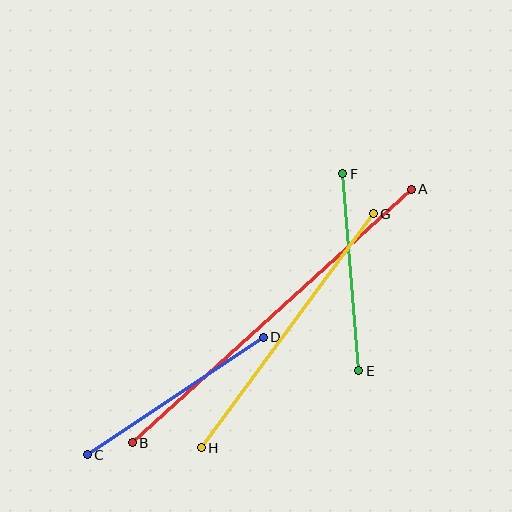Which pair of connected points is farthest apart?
Points A and B are farthest apart.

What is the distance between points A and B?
The distance is approximately 377 pixels.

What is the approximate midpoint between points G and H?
The midpoint is at approximately (287, 331) pixels.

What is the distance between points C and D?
The distance is approximately 211 pixels.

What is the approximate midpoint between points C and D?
The midpoint is at approximately (175, 396) pixels.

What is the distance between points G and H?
The distance is approximately 291 pixels.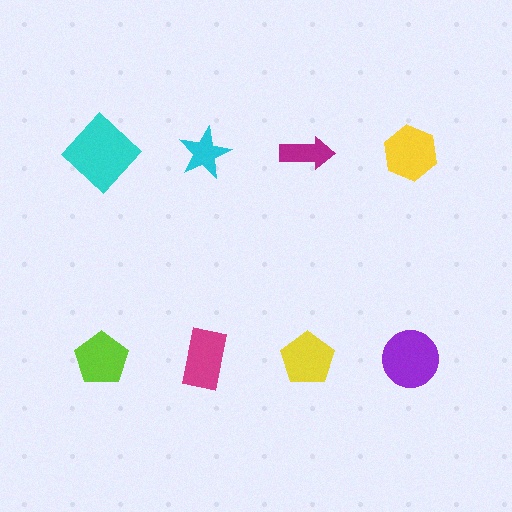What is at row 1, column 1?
A cyan diamond.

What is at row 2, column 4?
A purple circle.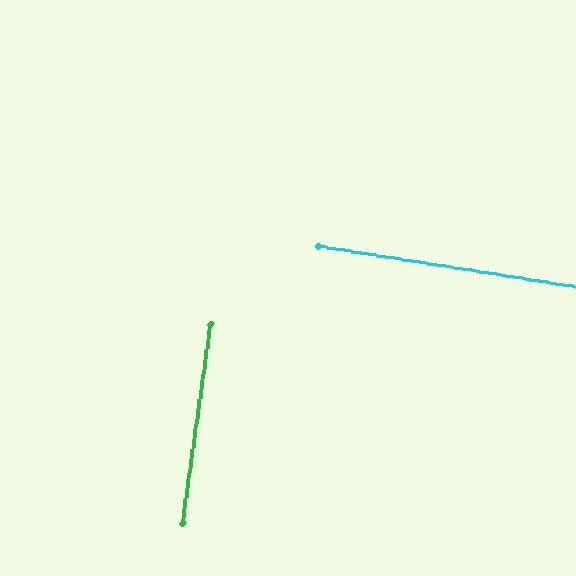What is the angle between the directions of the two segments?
Approximately 89 degrees.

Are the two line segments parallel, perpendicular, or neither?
Perpendicular — they meet at approximately 89°.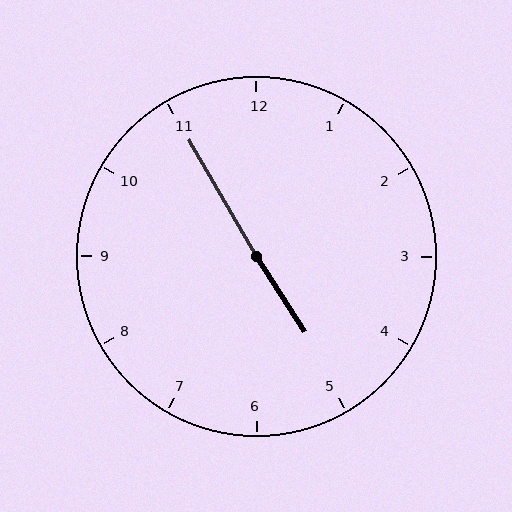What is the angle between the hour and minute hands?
Approximately 178 degrees.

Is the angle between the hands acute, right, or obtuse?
It is obtuse.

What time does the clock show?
4:55.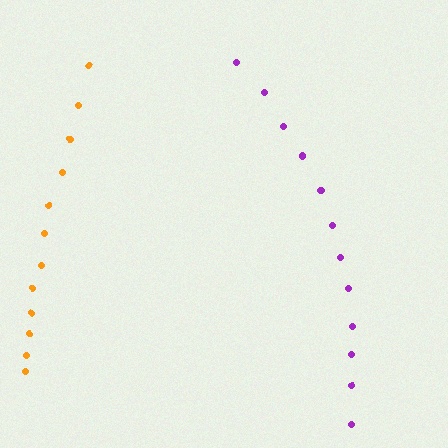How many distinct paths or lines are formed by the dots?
There are 2 distinct paths.